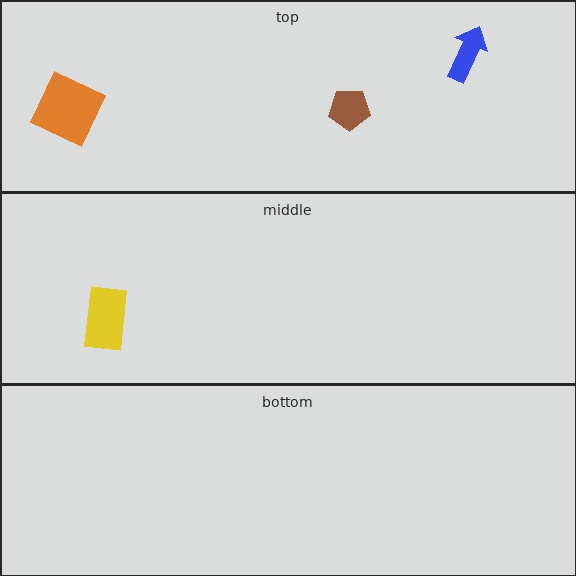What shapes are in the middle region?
The yellow rectangle.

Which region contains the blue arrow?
The top region.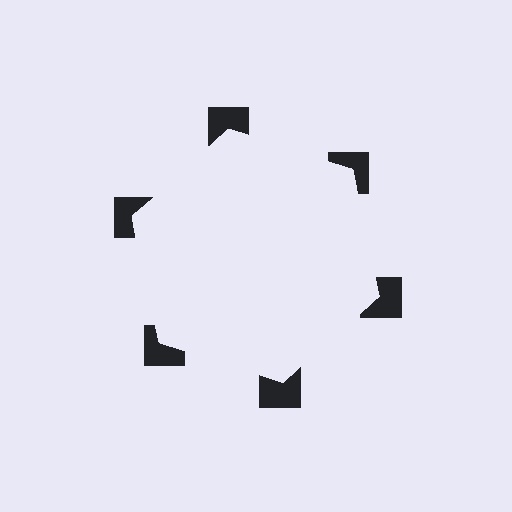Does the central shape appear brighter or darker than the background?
It typically appears slightly brighter than the background, even though no actual brightness change is drawn.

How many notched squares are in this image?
There are 6 — one at each vertex of the illusory hexagon.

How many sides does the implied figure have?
6 sides.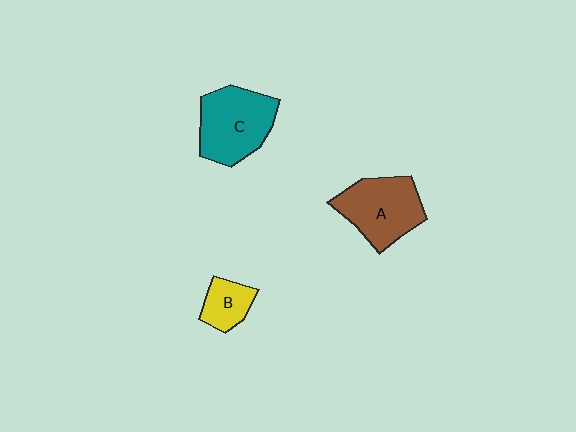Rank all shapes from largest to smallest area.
From largest to smallest: C (teal), A (brown), B (yellow).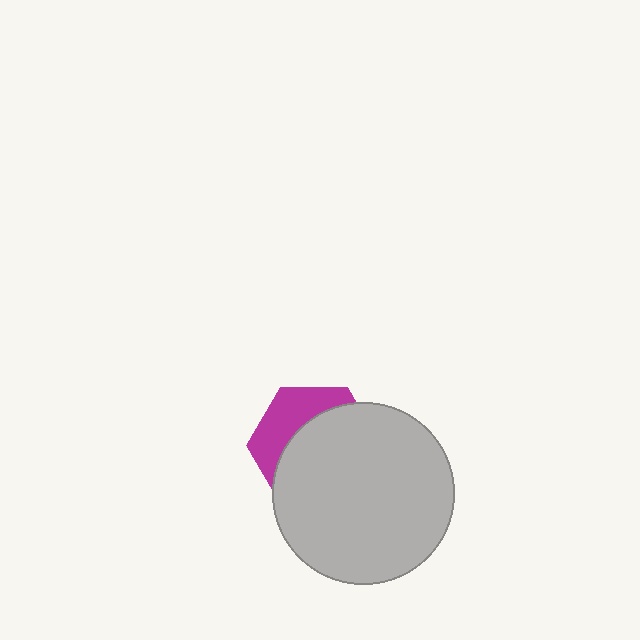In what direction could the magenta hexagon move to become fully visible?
The magenta hexagon could move toward the upper-left. That would shift it out from behind the light gray circle entirely.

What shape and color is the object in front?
The object in front is a light gray circle.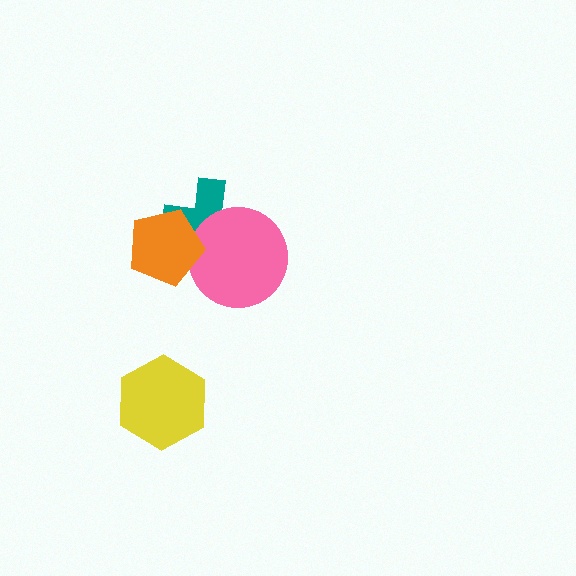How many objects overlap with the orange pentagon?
2 objects overlap with the orange pentagon.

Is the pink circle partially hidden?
Yes, it is partially covered by another shape.